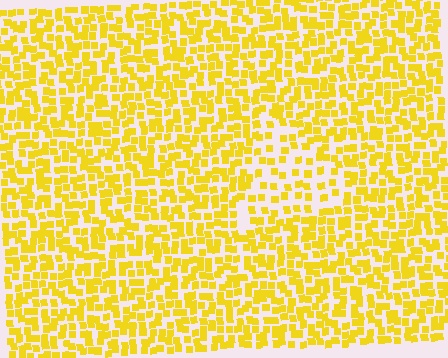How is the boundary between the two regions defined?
The boundary is defined by a change in element density (approximately 1.9x ratio). All elements are the same color, size, and shape.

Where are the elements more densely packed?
The elements are more densely packed outside the triangle boundary.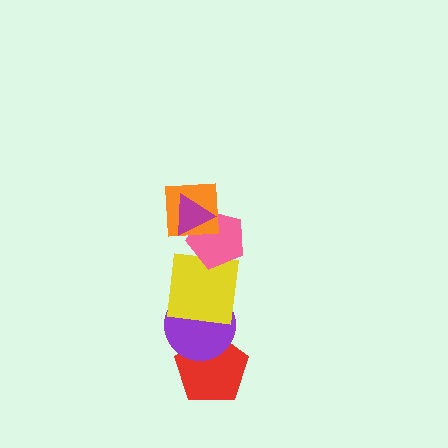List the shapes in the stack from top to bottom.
From top to bottom: the magenta triangle, the orange square, the pink pentagon, the yellow square, the purple circle, the red pentagon.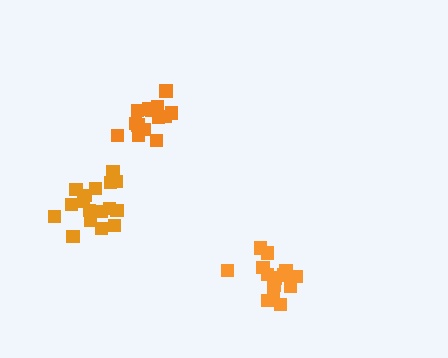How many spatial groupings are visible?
There are 3 spatial groupings.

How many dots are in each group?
Group 1: 17 dots, Group 2: 16 dots, Group 3: 14 dots (47 total).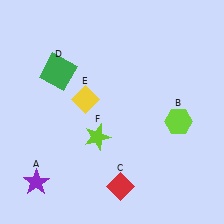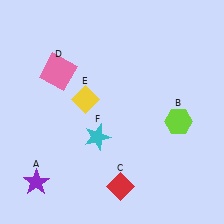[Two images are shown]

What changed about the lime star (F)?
In Image 1, F is lime. In Image 2, it changed to cyan.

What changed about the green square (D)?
In Image 1, D is green. In Image 2, it changed to pink.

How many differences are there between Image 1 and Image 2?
There are 2 differences between the two images.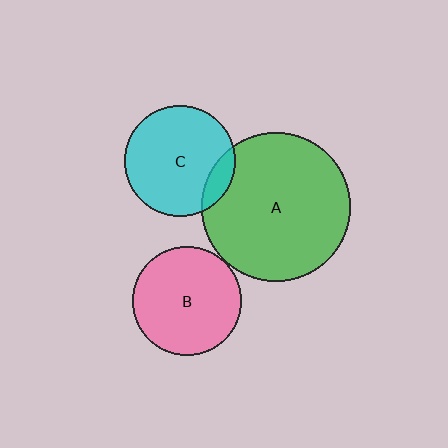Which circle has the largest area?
Circle A (green).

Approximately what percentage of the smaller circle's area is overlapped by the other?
Approximately 15%.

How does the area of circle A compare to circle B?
Approximately 1.9 times.